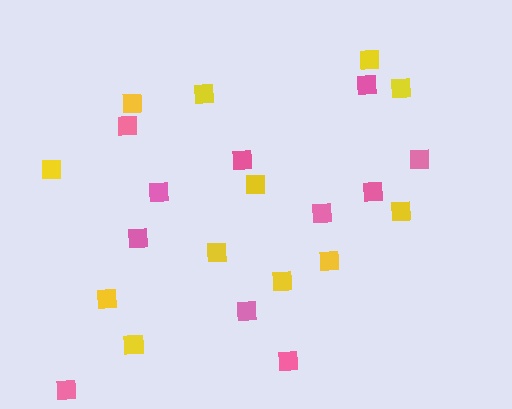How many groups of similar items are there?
There are 2 groups: one group of yellow squares (12) and one group of pink squares (11).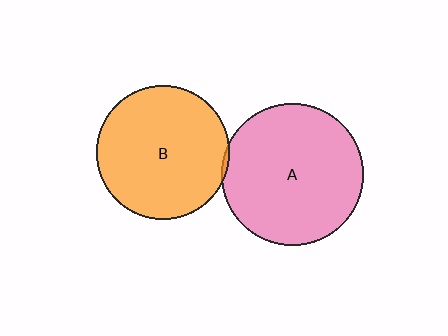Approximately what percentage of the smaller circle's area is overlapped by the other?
Approximately 5%.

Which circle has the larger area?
Circle A (pink).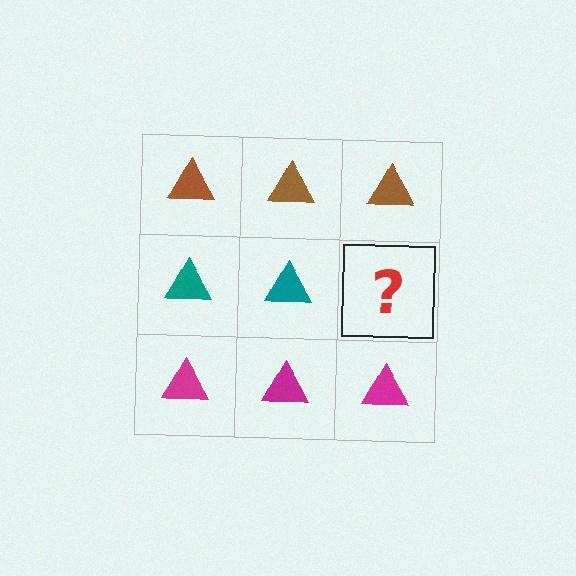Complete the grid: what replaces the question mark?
The question mark should be replaced with a teal triangle.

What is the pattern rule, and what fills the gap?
The rule is that each row has a consistent color. The gap should be filled with a teal triangle.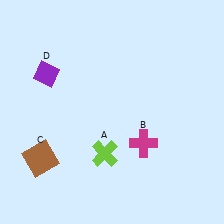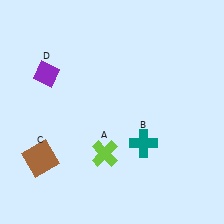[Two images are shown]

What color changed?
The cross (B) changed from magenta in Image 1 to teal in Image 2.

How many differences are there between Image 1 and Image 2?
There is 1 difference between the two images.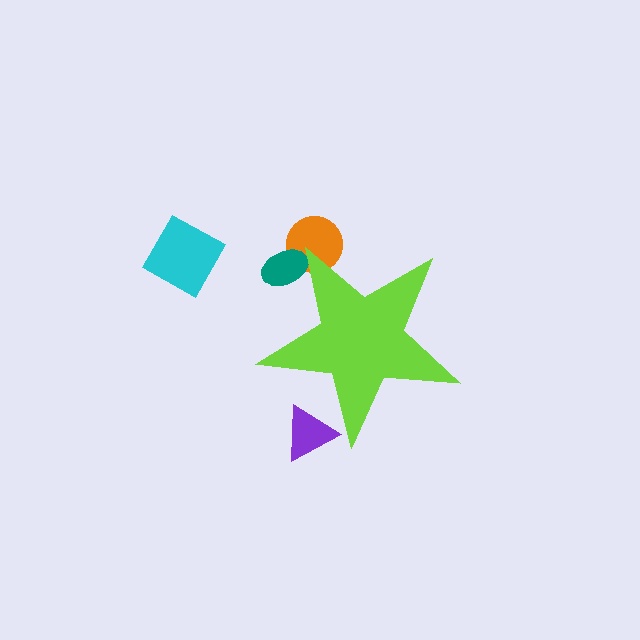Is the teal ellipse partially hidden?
Yes, the teal ellipse is partially hidden behind the lime star.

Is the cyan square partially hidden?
No, the cyan square is fully visible.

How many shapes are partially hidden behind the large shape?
3 shapes are partially hidden.